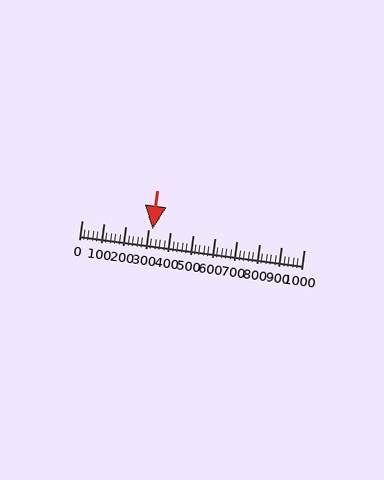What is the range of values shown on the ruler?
The ruler shows values from 0 to 1000.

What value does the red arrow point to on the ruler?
The red arrow points to approximately 320.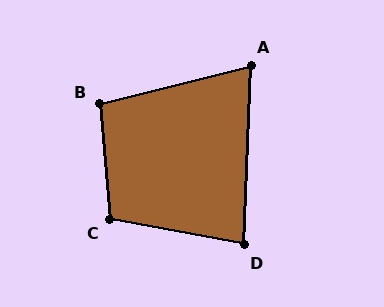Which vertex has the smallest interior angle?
A, at approximately 74 degrees.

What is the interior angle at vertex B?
Approximately 99 degrees (obtuse).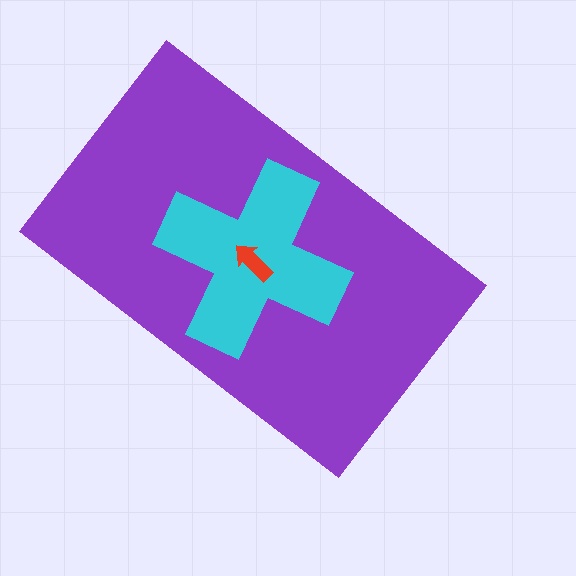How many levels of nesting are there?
3.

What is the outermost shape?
The purple rectangle.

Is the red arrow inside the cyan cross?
Yes.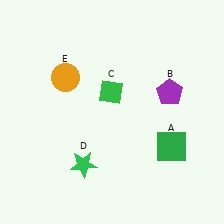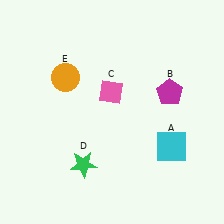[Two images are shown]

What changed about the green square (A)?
In Image 1, A is green. In Image 2, it changed to cyan.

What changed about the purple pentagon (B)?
In Image 1, B is purple. In Image 2, it changed to magenta.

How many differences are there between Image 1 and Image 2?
There are 3 differences between the two images.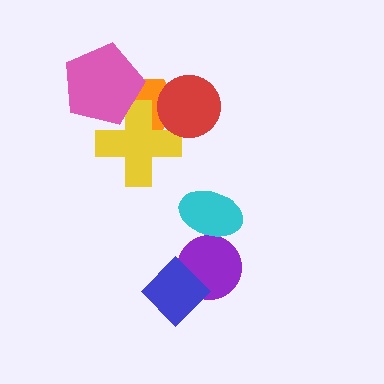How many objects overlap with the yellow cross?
3 objects overlap with the yellow cross.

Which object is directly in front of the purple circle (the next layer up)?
The blue diamond is directly in front of the purple circle.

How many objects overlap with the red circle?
2 objects overlap with the red circle.